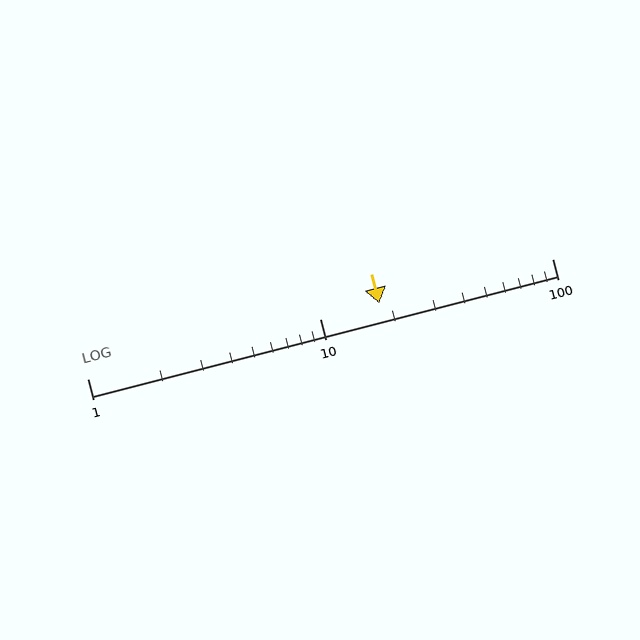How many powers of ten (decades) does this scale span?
The scale spans 2 decades, from 1 to 100.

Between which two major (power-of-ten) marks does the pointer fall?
The pointer is between 10 and 100.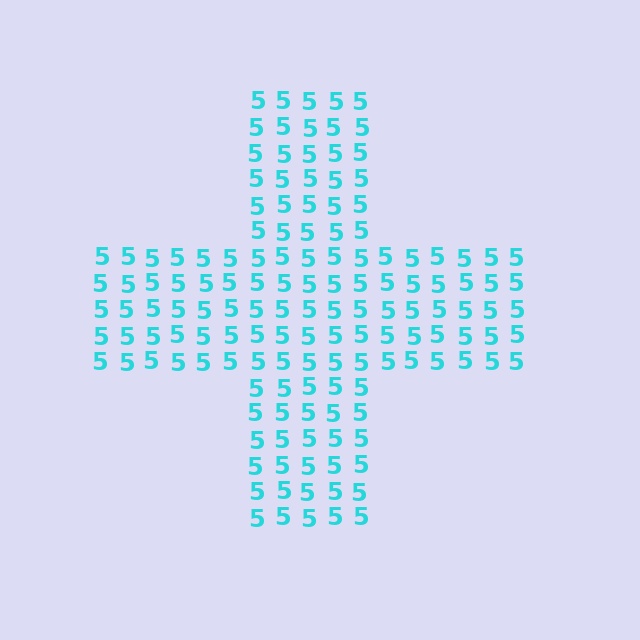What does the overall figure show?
The overall figure shows a cross.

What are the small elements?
The small elements are digit 5's.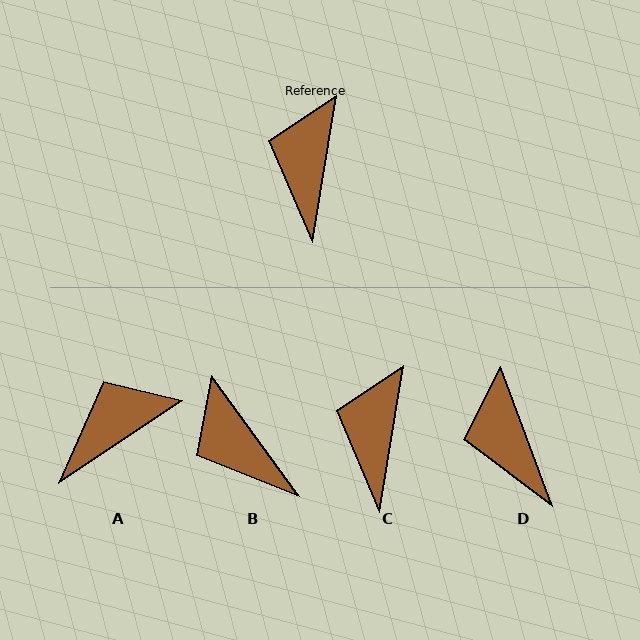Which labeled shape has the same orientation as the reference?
C.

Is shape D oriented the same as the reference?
No, it is off by about 29 degrees.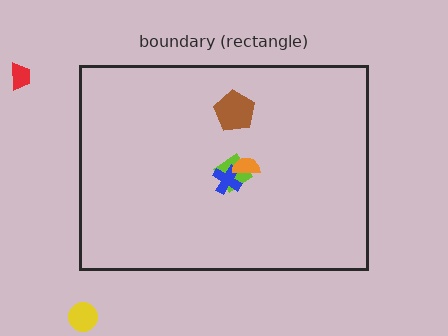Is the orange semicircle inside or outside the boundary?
Inside.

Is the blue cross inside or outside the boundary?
Inside.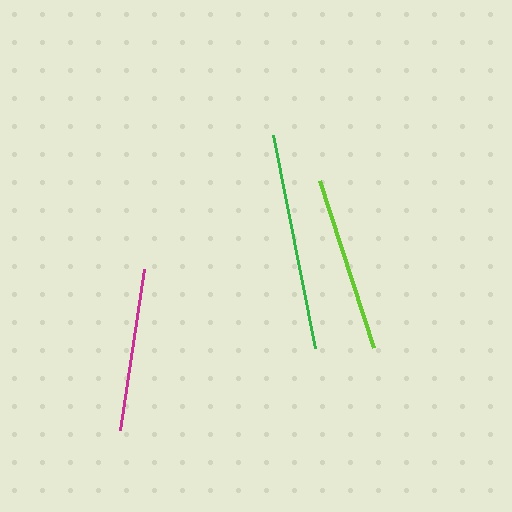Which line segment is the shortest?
The magenta line is the shortest at approximately 163 pixels.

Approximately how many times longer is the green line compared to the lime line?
The green line is approximately 1.2 times the length of the lime line.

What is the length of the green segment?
The green segment is approximately 217 pixels long.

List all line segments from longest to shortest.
From longest to shortest: green, lime, magenta.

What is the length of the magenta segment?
The magenta segment is approximately 163 pixels long.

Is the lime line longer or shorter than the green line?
The green line is longer than the lime line.